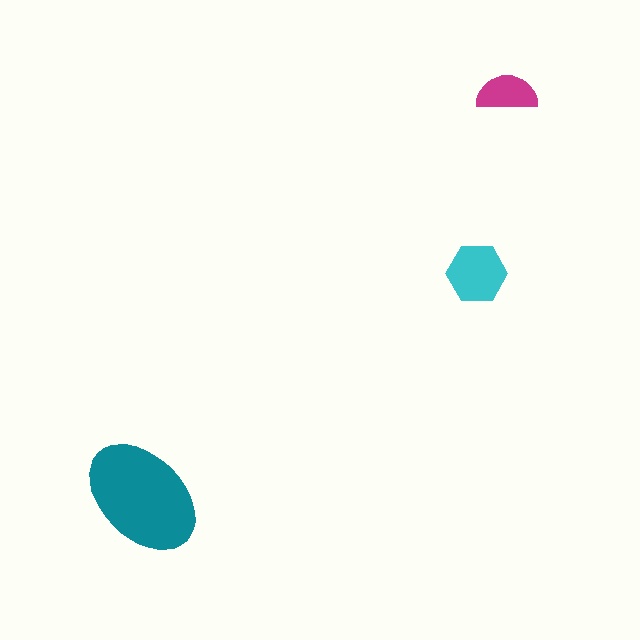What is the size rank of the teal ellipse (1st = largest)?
1st.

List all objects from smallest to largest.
The magenta semicircle, the cyan hexagon, the teal ellipse.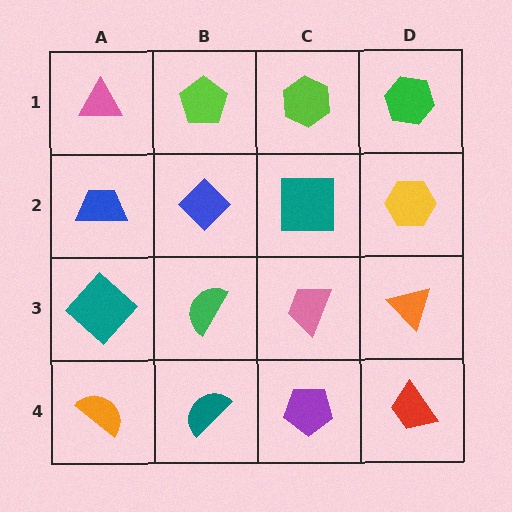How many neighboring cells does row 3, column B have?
4.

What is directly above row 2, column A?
A pink triangle.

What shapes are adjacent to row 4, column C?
A pink trapezoid (row 3, column C), a teal semicircle (row 4, column B), a red trapezoid (row 4, column D).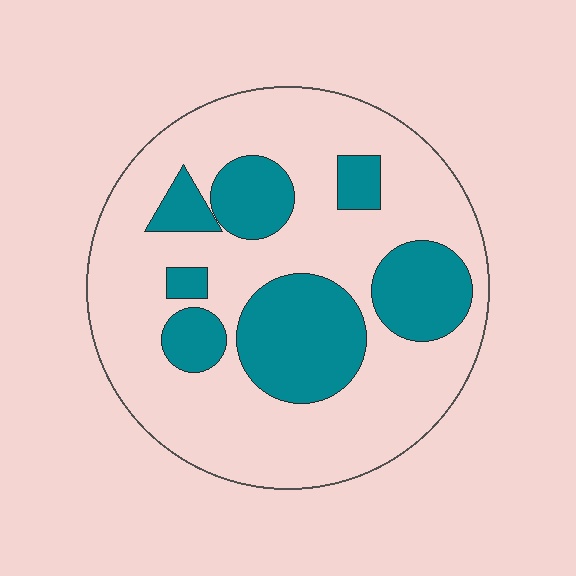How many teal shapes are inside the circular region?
7.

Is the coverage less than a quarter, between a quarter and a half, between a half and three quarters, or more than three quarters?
Between a quarter and a half.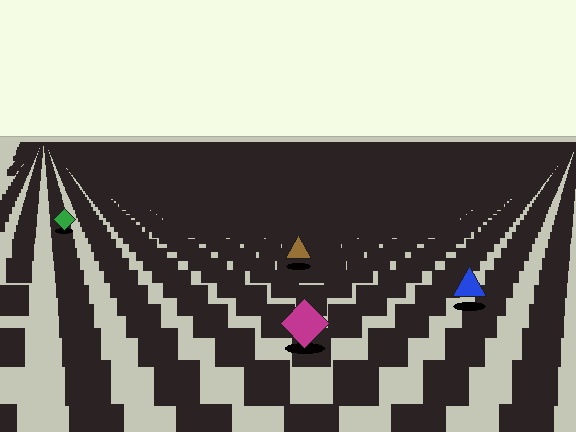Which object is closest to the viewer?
The magenta diamond is closest. The texture marks near it are larger and more spread out.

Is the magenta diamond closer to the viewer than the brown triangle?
Yes. The magenta diamond is closer — you can tell from the texture gradient: the ground texture is coarser near it.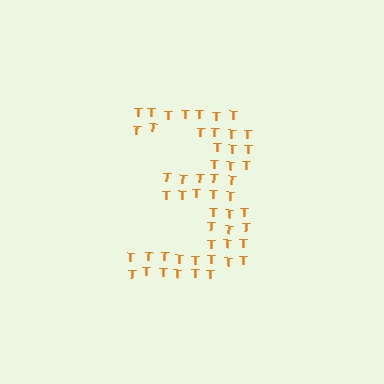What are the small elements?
The small elements are letter T's.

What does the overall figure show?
The overall figure shows the digit 3.